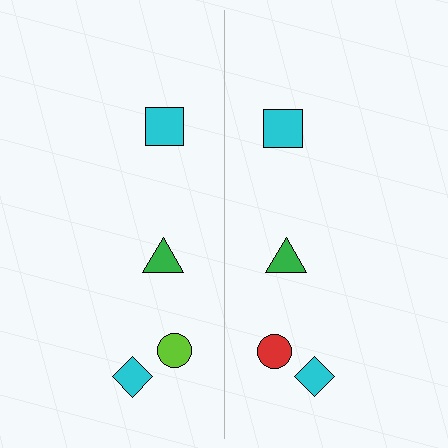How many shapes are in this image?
There are 8 shapes in this image.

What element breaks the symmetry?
The red circle on the right side breaks the symmetry — its mirror counterpart is lime.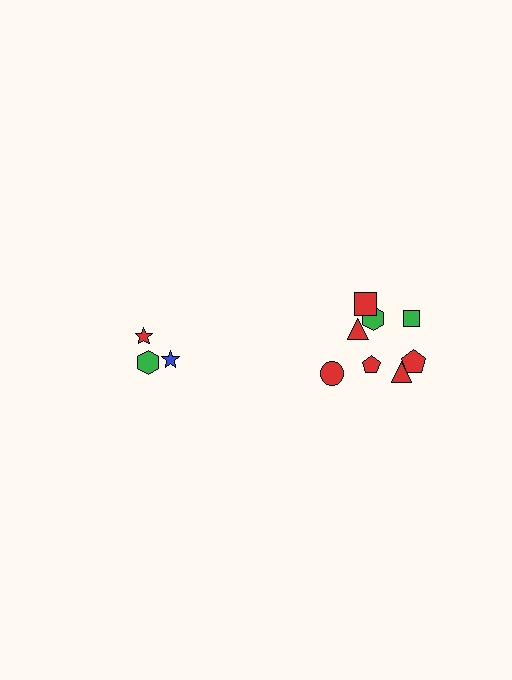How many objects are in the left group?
There are 3 objects.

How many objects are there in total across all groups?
There are 11 objects.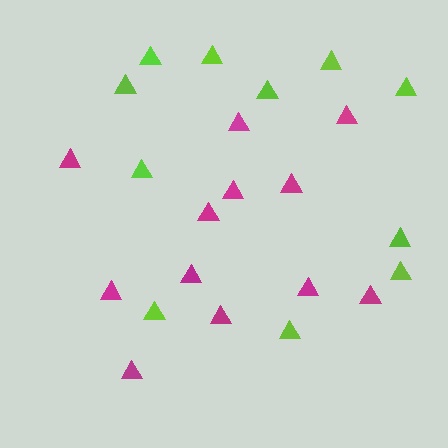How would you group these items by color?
There are 2 groups: one group of lime triangles (11) and one group of magenta triangles (12).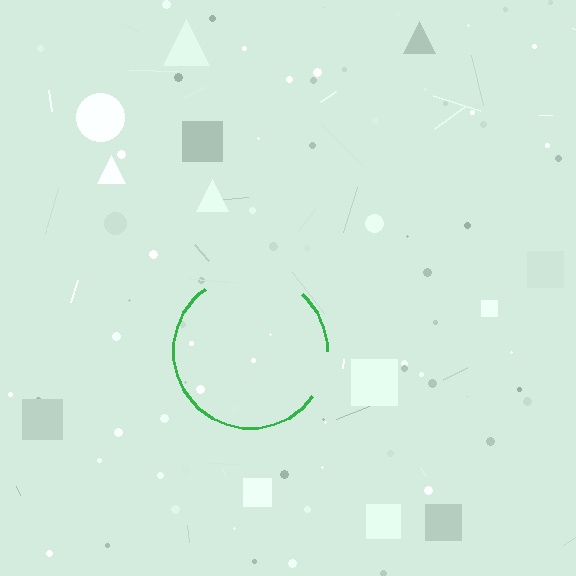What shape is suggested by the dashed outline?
The dashed outline suggests a circle.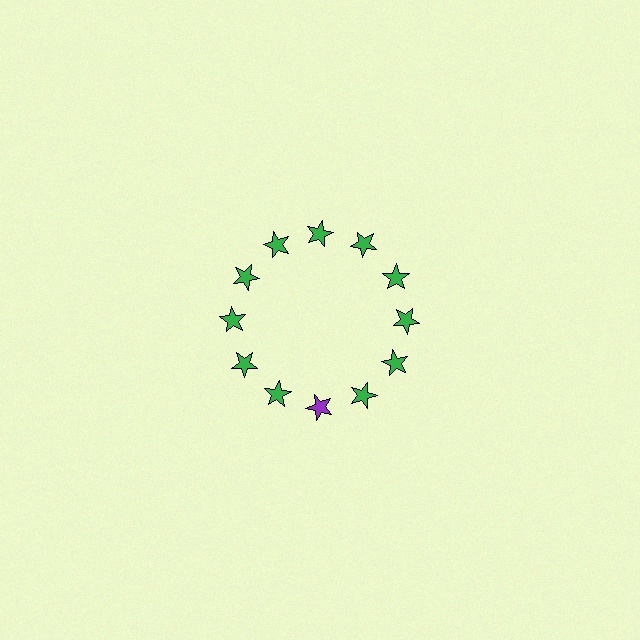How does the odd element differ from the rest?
It has a different color: purple instead of green.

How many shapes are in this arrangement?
There are 12 shapes arranged in a ring pattern.